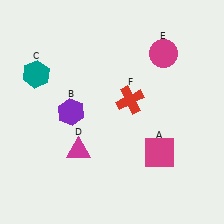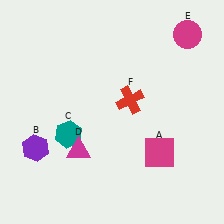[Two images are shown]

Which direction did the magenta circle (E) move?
The magenta circle (E) moved right.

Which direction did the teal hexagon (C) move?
The teal hexagon (C) moved down.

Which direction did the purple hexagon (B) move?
The purple hexagon (B) moved down.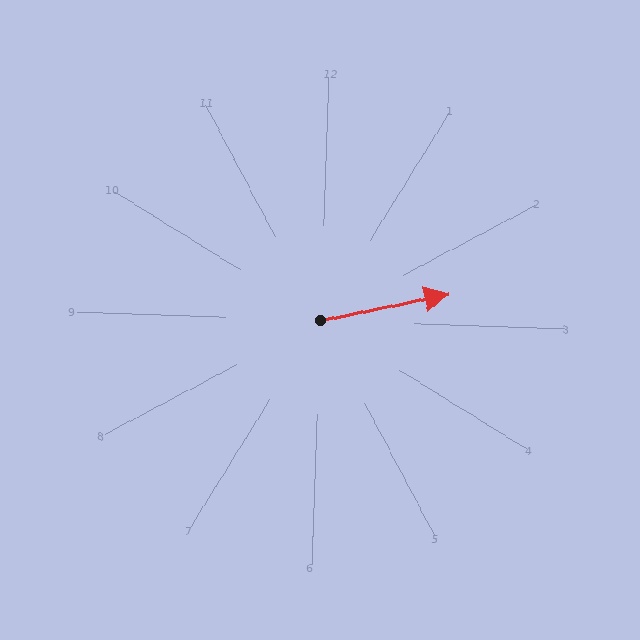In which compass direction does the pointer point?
East.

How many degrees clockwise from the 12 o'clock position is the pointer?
Approximately 77 degrees.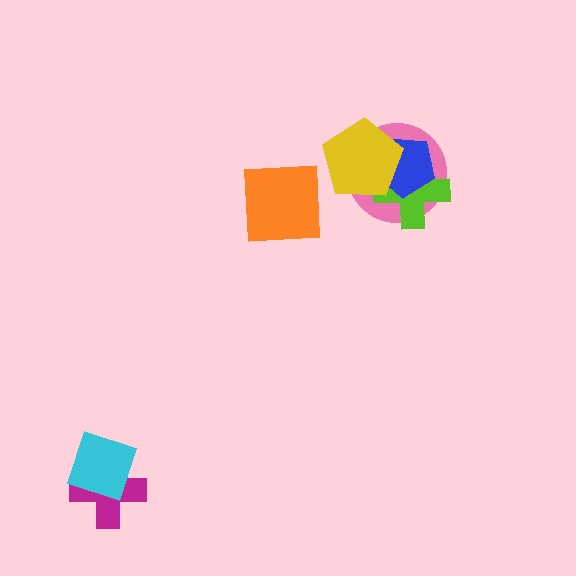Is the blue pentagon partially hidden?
Yes, it is partially covered by another shape.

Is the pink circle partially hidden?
Yes, it is partially covered by another shape.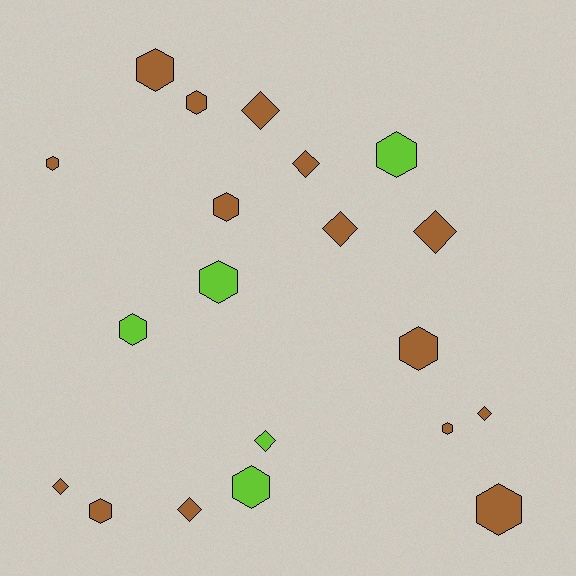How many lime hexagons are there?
There are 4 lime hexagons.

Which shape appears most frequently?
Hexagon, with 12 objects.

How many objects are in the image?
There are 20 objects.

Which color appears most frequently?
Brown, with 15 objects.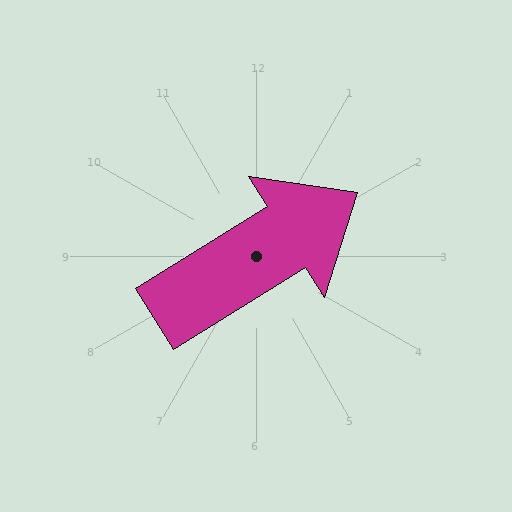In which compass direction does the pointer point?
Northeast.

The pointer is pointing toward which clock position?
Roughly 2 o'clock.